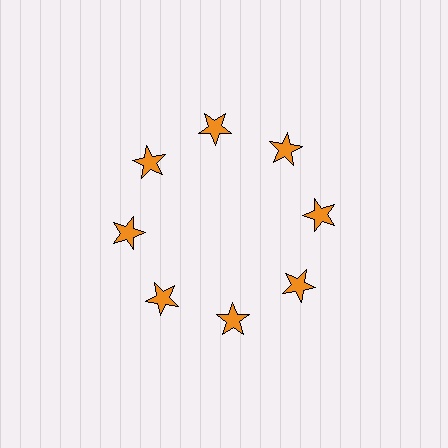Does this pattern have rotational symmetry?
Yes, this pattern has 8-fold rotational symmetry. It looks the same after rotating 45 degrees around the center.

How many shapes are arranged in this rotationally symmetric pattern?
There are 8 shapes, arranged in 8 groups of 1.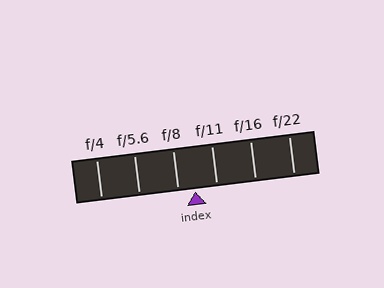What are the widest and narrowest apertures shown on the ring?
The widest aperture shown is f/4 and the narrowest is f/22.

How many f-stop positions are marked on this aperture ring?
There are 6 f-stop positions marked.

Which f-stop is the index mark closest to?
The index mark is closest to f/8.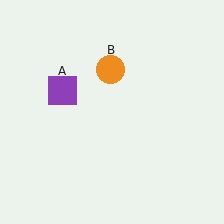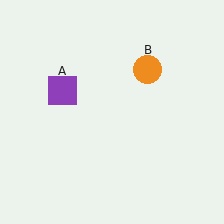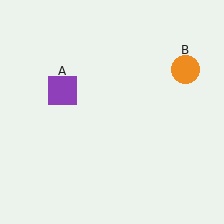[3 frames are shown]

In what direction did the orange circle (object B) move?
The orange circle (object B) moved right.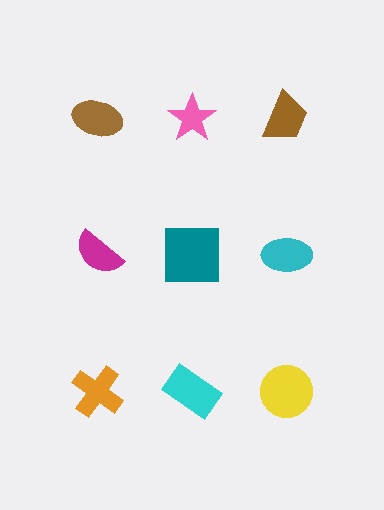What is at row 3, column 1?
An orange cross.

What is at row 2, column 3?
A cyan ellipse.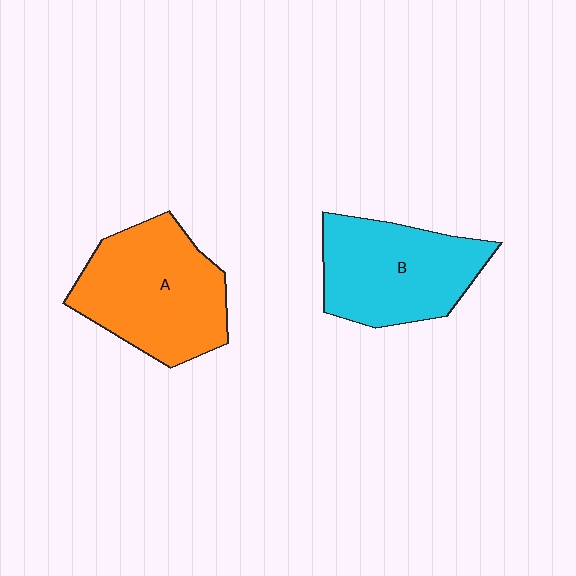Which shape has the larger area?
Shape A (orange).